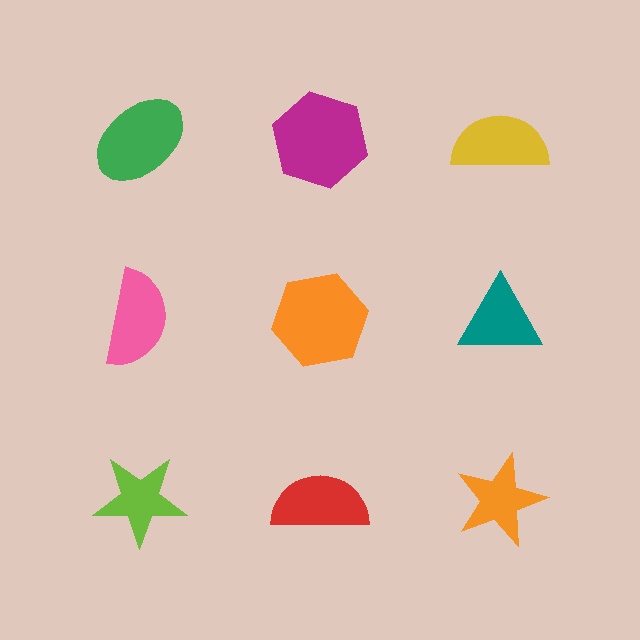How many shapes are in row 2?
3 shapes.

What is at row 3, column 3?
An orange star.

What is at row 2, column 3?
A teal triangle.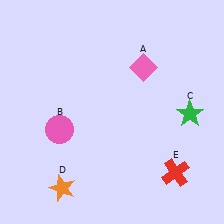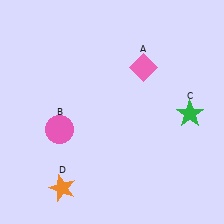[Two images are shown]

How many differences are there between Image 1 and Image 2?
There is 1 difference between the two images.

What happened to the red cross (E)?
The red cross (E) was removed in Image 2. It was in the bottom-right area of Image 1.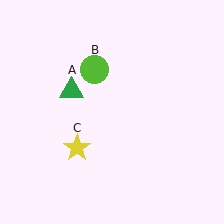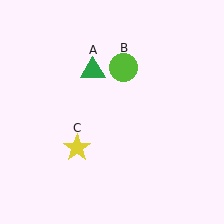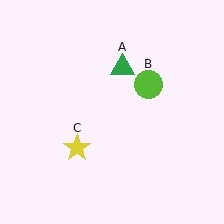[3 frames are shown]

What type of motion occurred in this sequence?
The green triangle (object A), lime circle (object B) rotated clockwise around the center of the scene.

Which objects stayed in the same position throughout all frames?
Yellow star (object C) remained stationary.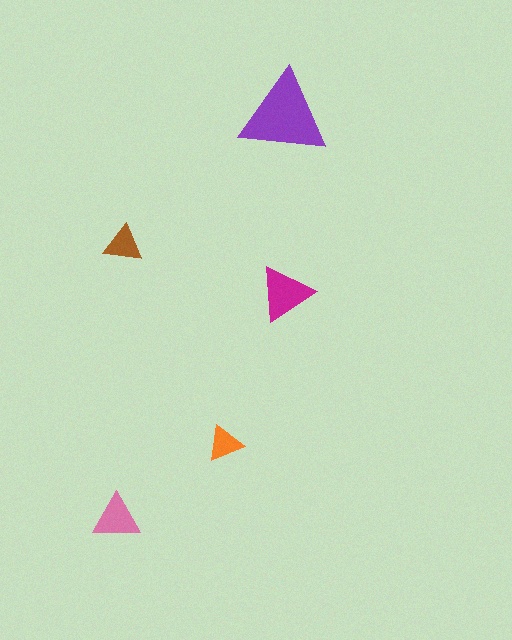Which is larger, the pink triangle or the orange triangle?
The pink one.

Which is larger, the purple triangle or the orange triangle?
The purple one.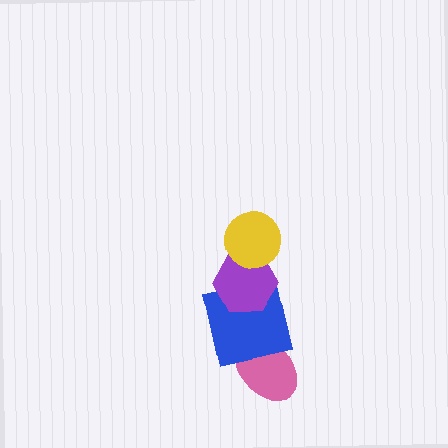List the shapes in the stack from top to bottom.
From top to bottom: the yellow circle, the purple hexagon, the blue square, the pink ellipse.